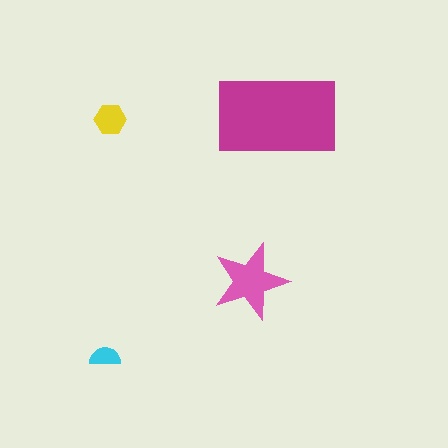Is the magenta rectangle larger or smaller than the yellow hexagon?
Larger.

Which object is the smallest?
The cyan semicircle.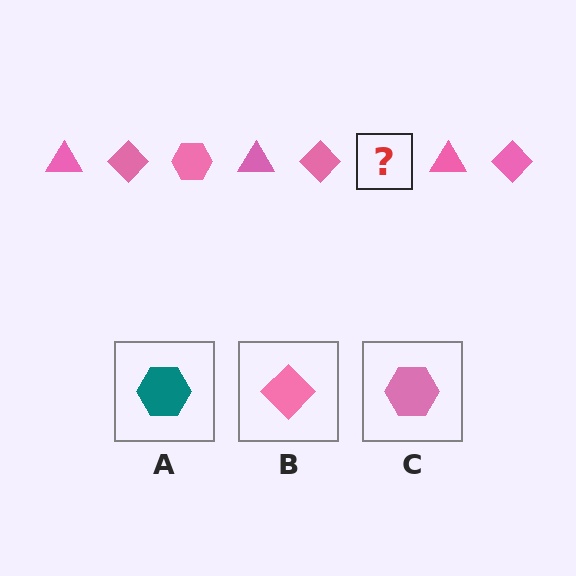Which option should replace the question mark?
Option C.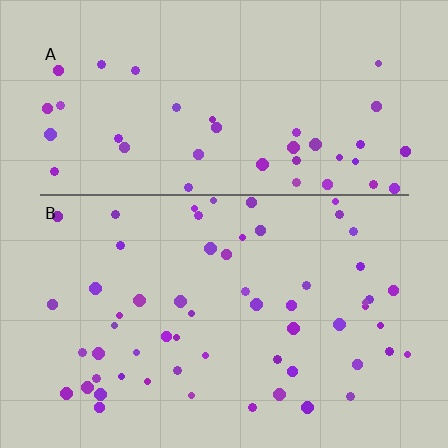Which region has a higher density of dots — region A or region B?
B (the bottom).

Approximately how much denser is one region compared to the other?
Approximately 1.4× — region B over region A.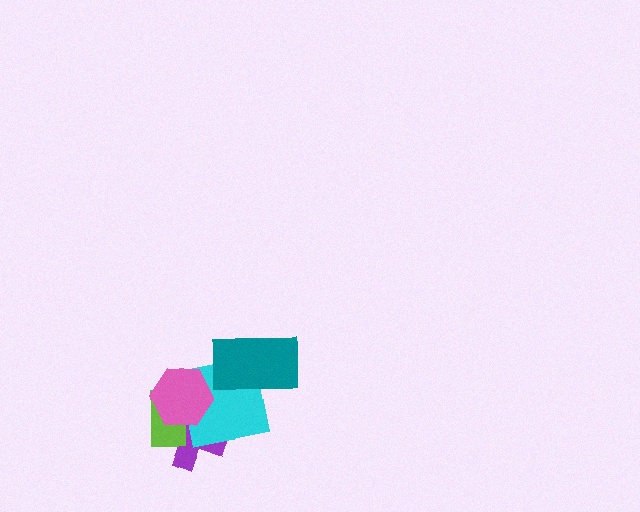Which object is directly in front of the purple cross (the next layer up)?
The cyan square is directly in front of the purple cross.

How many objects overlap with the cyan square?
4 objects overlap with the cyan square.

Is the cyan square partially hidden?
Yes, it is partially covered by another shape.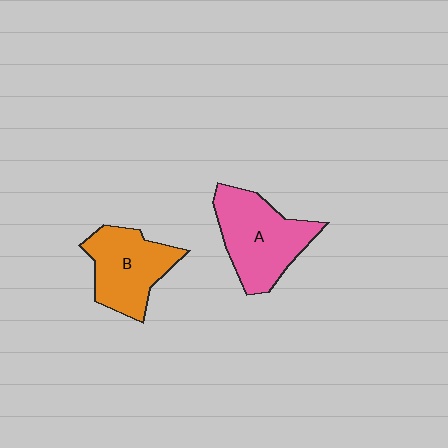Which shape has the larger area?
Shape A (pink).